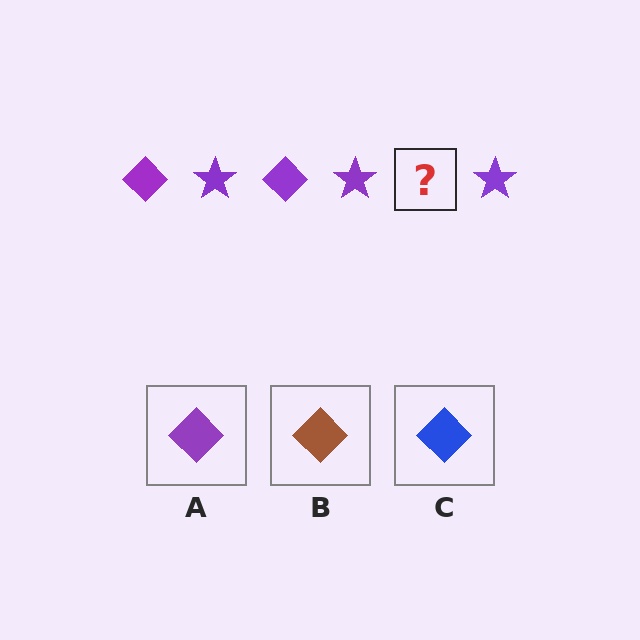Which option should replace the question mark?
Option A.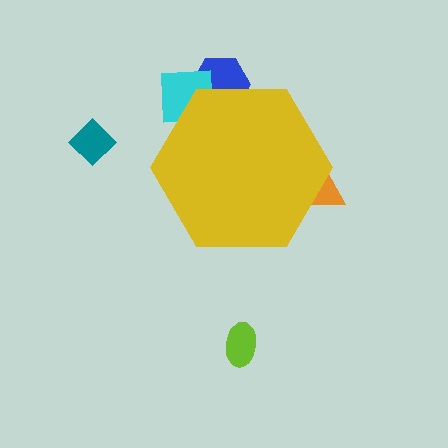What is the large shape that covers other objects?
A yellow hexagon.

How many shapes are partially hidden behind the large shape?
3 shapes are partially hidden.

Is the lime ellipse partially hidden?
No, the lime ellipse is fully visible.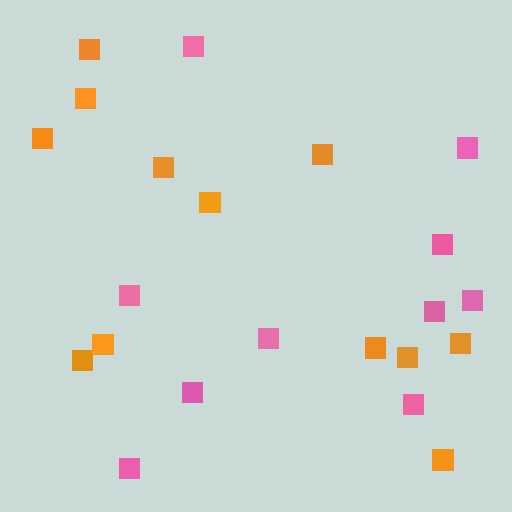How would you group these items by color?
There are 2 groups: one group of orange squares (12) and one group of pink squares (10).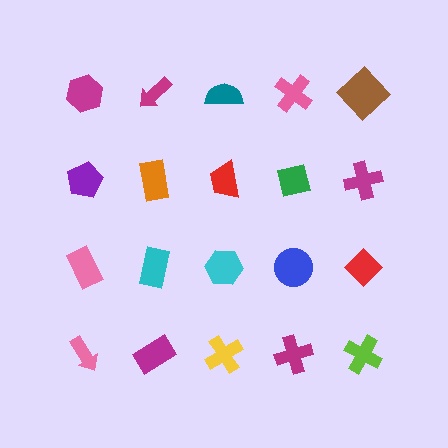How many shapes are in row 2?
5 shapes.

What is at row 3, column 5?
A red diamond.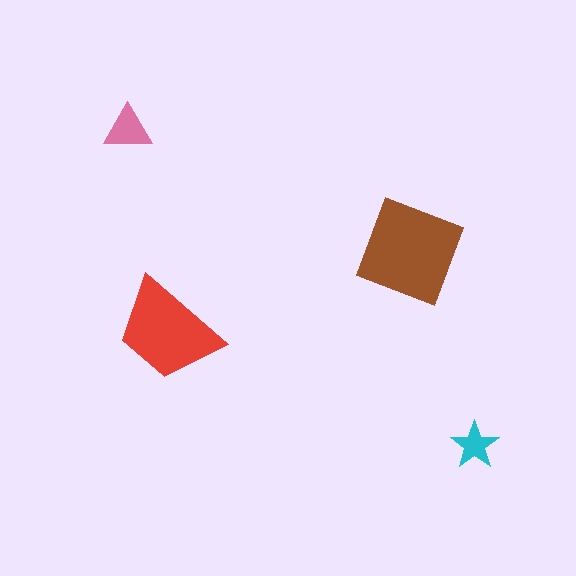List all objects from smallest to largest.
The cyan star, the pink triangle, the red trapezoid, the brown square.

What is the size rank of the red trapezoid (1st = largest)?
2nd.